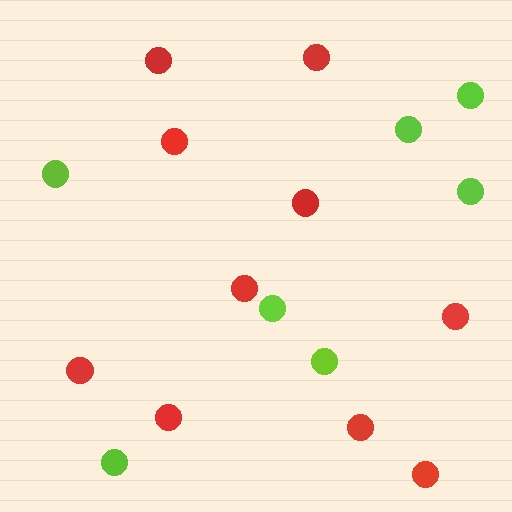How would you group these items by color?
There are 2 groups: one group of red circles (10) and one group of lime circles (7).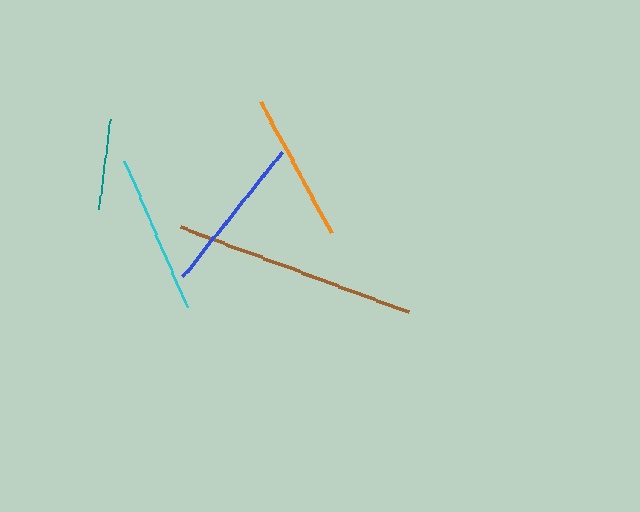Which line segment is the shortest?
The teal line is the shortest at approximately 90 pixels.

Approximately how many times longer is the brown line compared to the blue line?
The brown line is approximately 1.5 times the length of the blue line.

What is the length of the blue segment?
The blue segment is approximately 159 pixels long.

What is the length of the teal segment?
The teal segment is approximately 90 pixels long.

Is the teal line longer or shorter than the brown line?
The brown line is longer than the teal line.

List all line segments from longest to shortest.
From longest to shortest: brown, blue, cyan, orange, teal.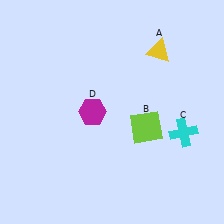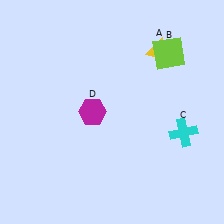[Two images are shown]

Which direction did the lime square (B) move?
The lime square (B) moved up.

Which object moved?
The lime square (B) moved up.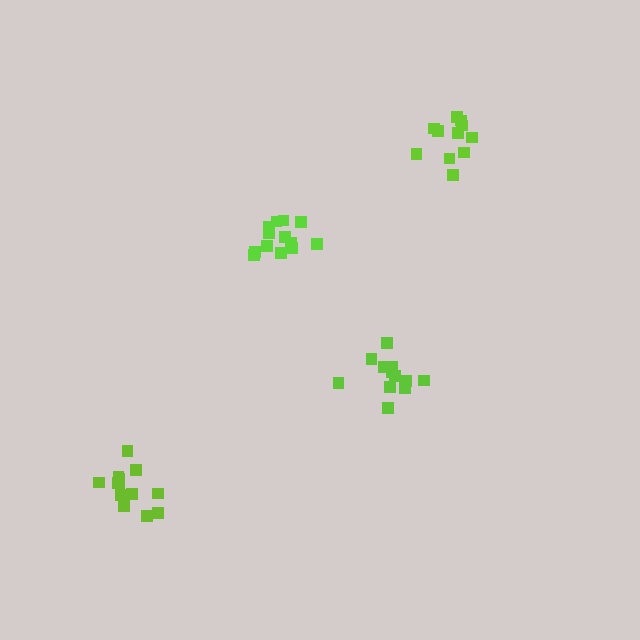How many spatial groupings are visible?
There are 4 spatial groupings.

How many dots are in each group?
Group 1: 13 dots, Group 2: 11 dots, Group 3: 13 dots, Group 4: 13 dots (50 total).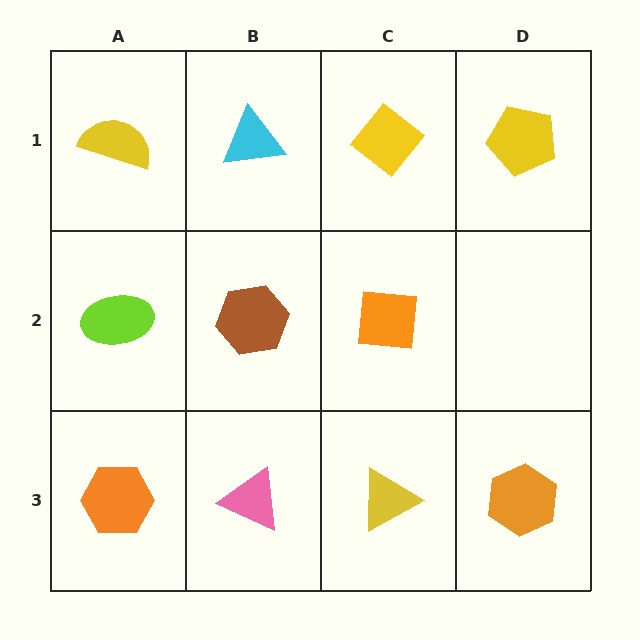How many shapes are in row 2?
3 shapes.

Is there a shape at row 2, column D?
No, that cell is empty.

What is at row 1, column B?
A cyan triangle.